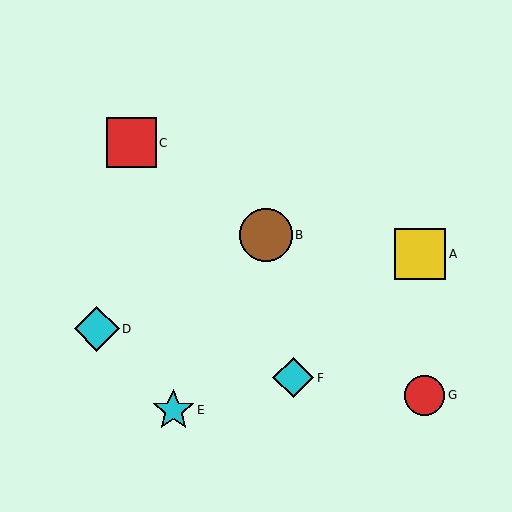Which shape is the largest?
The brown circle (labeled B) is the largest.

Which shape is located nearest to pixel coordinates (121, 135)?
The red square (labeled C) at (131, 143) is nearest to that location.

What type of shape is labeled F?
Shape F is a cyan diamond.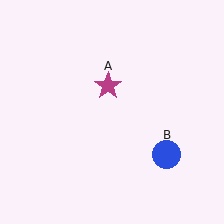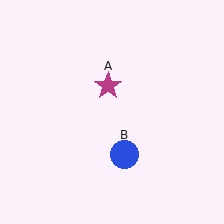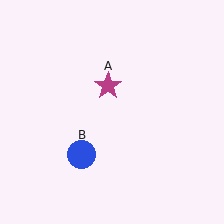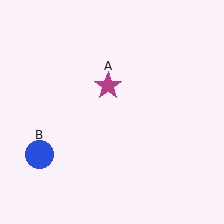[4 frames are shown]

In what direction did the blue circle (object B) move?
The blue circle (object B) moved left.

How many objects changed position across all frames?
1 object changed position: blue circle (object B).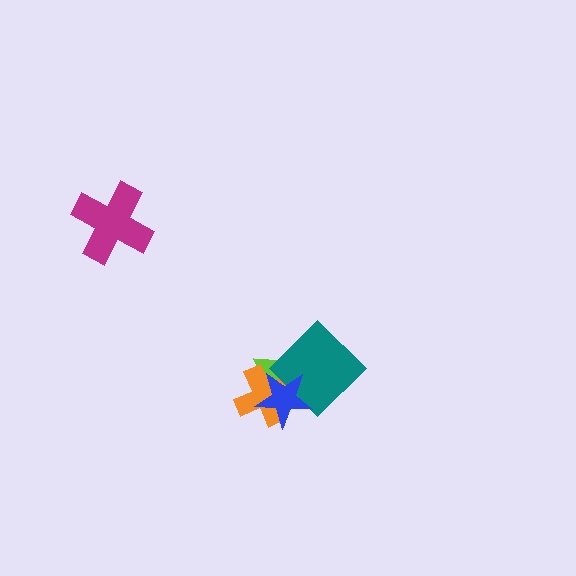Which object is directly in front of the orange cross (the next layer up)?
The teal diamond is directly in front of the orange cross.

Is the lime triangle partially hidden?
Yes, it is partially covered by another shape.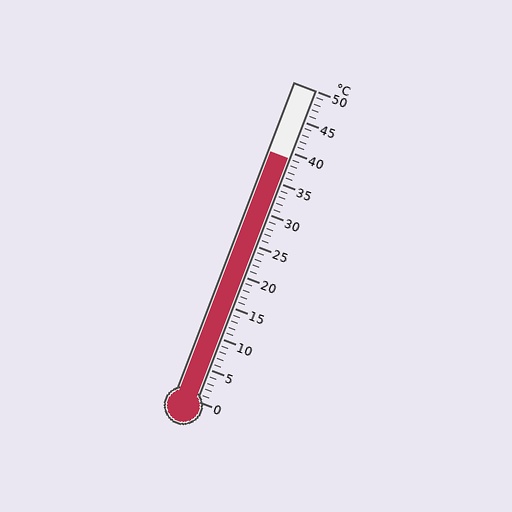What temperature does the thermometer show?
The thermometer shows approximately 39°C.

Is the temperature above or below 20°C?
The temperature is above 20°C.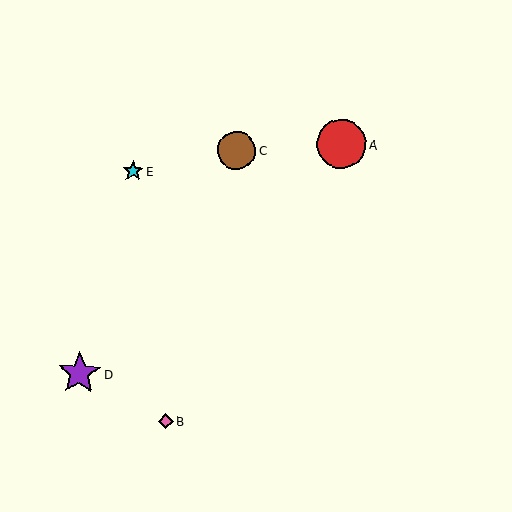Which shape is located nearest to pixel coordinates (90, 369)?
The purple star (labeled D) at (79, 373) is nearest to that location.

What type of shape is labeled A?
Shape A is a red circle.